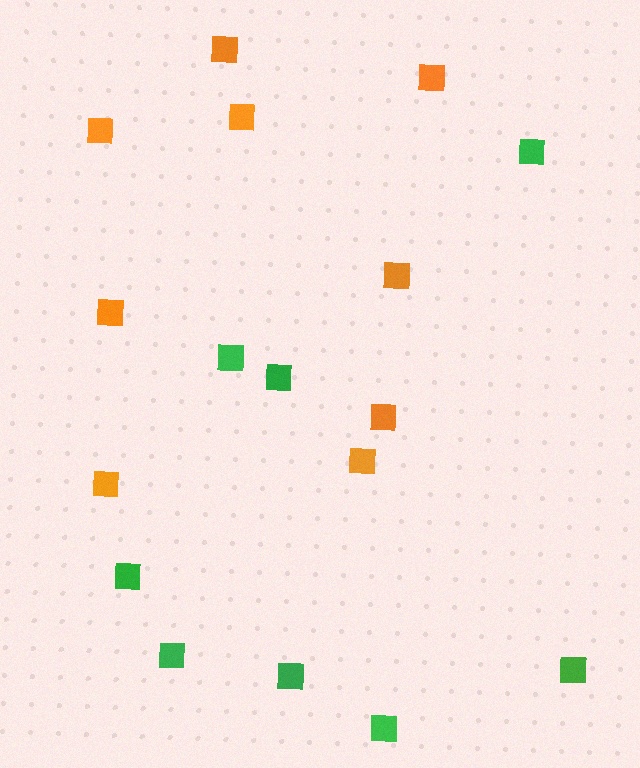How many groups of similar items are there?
There are 2 groups: one group of green squares (8) and one group of orange squares (9).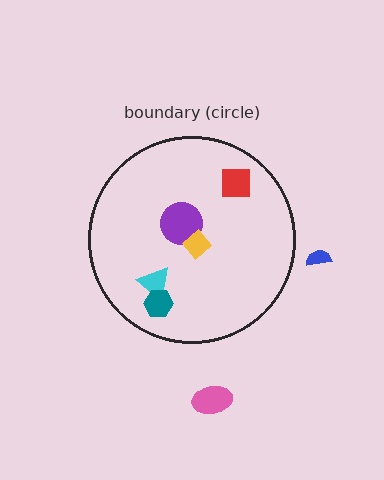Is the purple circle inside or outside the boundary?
Inside.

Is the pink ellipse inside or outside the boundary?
Outside.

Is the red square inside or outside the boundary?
Inside.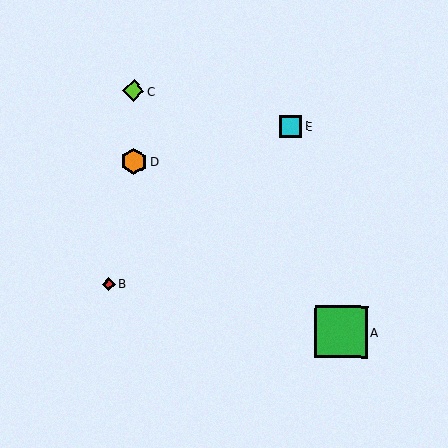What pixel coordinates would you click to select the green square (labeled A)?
Click at (341, 332) to select the green square A.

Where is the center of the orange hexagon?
The center of the orange hexagon is at (134, 161).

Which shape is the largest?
The green square (labeled A) is the largest.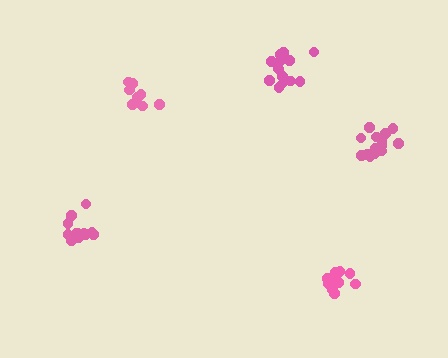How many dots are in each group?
Group 1: 13 dots, Group 2: 10 dots, Group 3: 15 dots, Group 4: 13 dots, Group 5: 11 dots (62 total).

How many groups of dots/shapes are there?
There are 5 groups.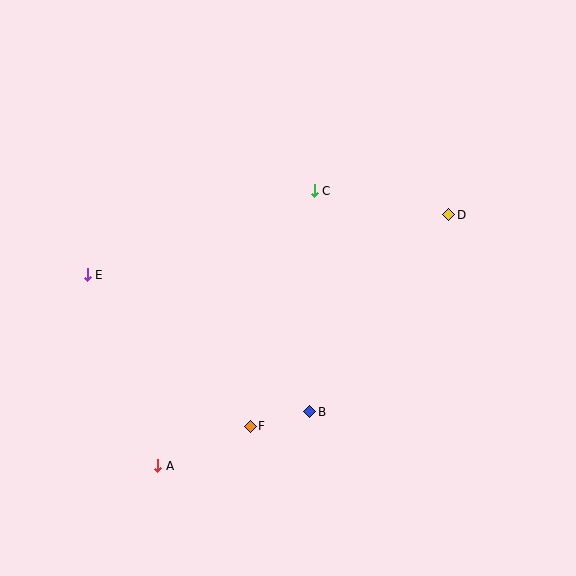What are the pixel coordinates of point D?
Point D is at (449, 215).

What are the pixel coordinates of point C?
Point C is at (314, 191).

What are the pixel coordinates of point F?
Point F is at (250, 426).